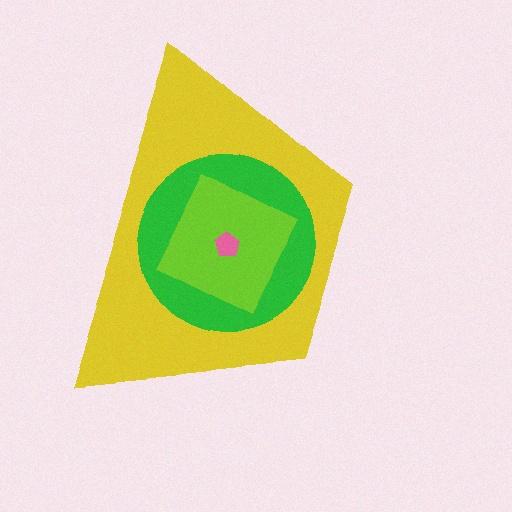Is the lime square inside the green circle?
Yes.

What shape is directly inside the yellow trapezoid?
The green circle.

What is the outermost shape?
The yellow trapezoid.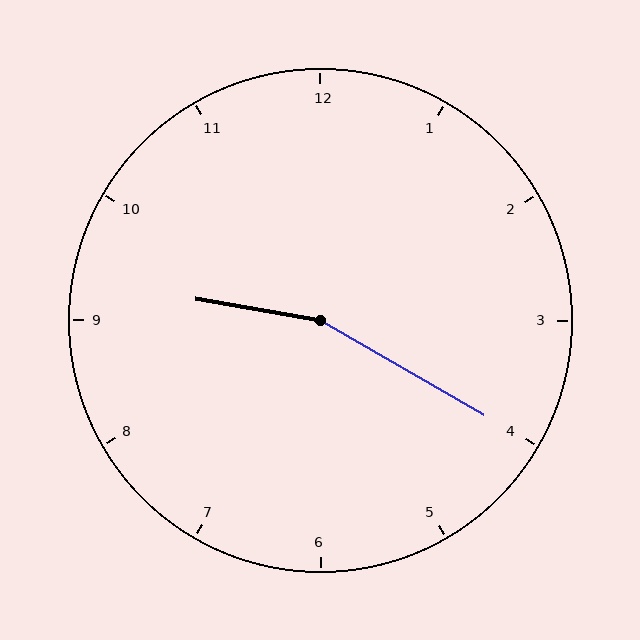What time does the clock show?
9:20.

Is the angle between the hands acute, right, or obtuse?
It is obtuse.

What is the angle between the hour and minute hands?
Approximately 160 degrees.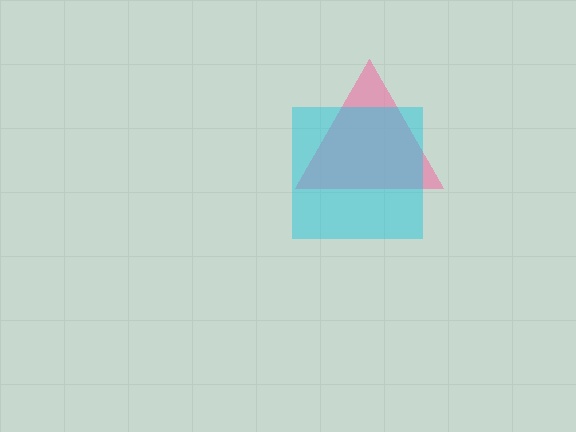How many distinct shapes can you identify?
There are 2 distinct shapes: a pink triangle, a cyan square.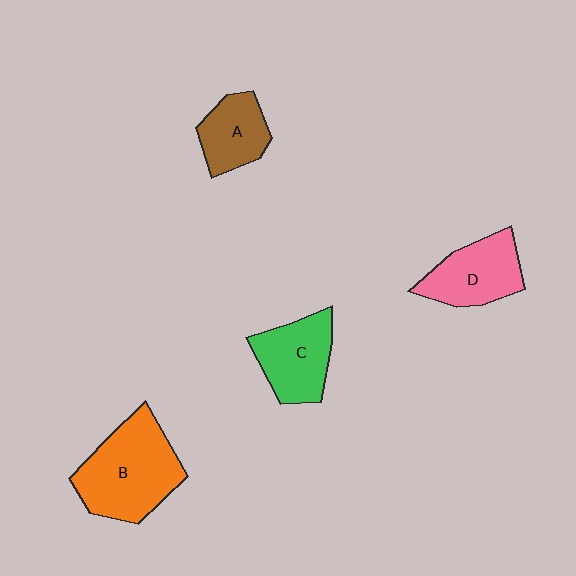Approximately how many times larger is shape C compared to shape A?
Approximately 1.3 times.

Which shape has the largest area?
Shape B (orange).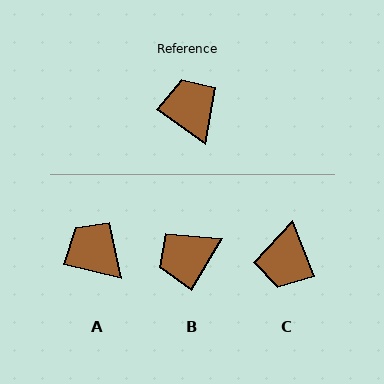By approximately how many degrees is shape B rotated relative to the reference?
Approximately 94 degrees counter-clockwise.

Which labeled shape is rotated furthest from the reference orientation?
C, about 146 degrees away.